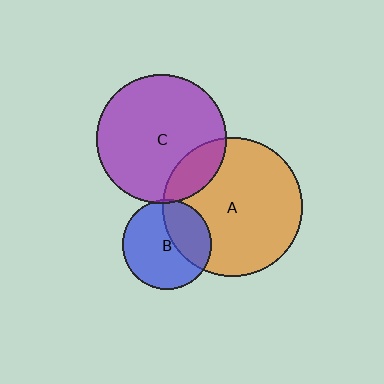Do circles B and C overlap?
Yes.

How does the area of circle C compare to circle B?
Approximately 2.1 times.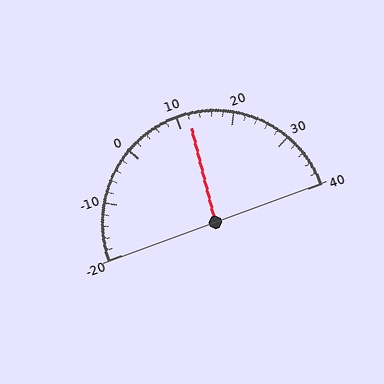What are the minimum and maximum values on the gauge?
The gauge ranges from -20 to 40.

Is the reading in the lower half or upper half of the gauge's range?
The reading is in the upper half of the range (-20 to 40).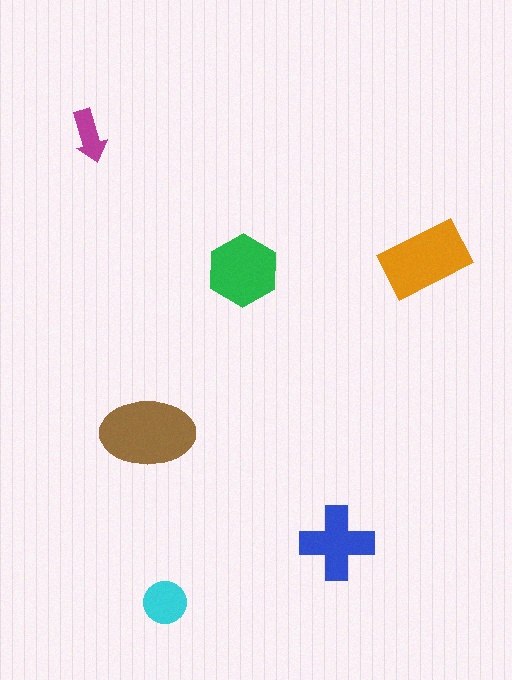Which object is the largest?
The brown ellipse.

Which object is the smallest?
The magenta arrow.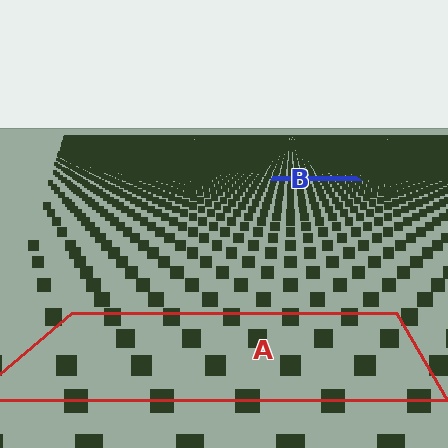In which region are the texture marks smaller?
The texture marks are smaller in region B, because it is farther away.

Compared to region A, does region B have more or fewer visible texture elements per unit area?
Region B has more texture elements per unit area — they are packed more densely because it is farther away.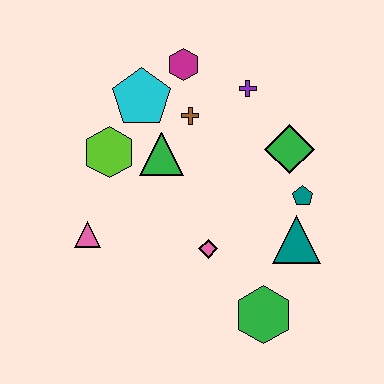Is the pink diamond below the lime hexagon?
Yes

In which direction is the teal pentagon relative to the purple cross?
The teal pentagon is below the purple cross.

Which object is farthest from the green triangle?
The green hexagon is farthest from the green triangle.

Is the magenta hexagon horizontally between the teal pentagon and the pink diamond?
No